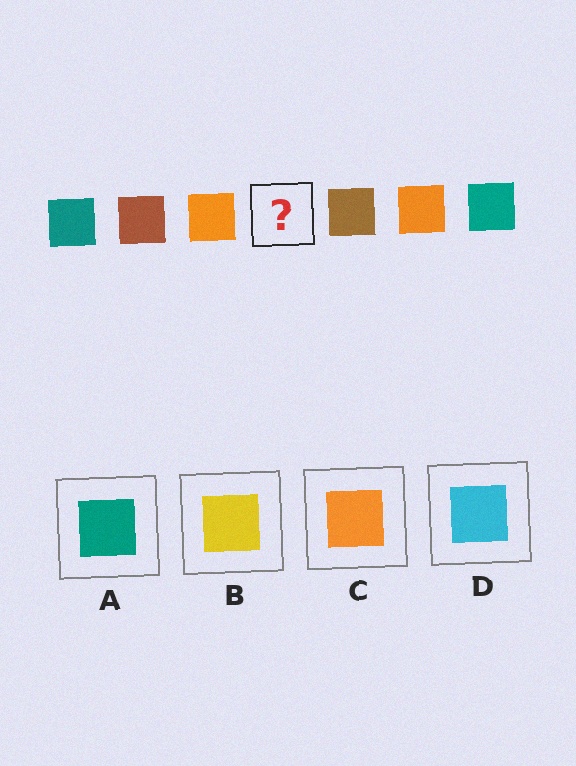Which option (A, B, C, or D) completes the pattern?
A.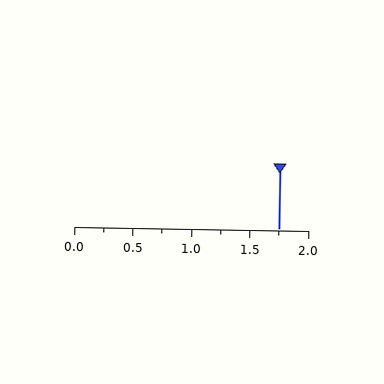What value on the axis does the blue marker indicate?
The marker indicates approximately 1.75.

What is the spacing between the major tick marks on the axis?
The major ticks are spaced 0.5 apart.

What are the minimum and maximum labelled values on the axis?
The axis runs from 0.0 to 2.0.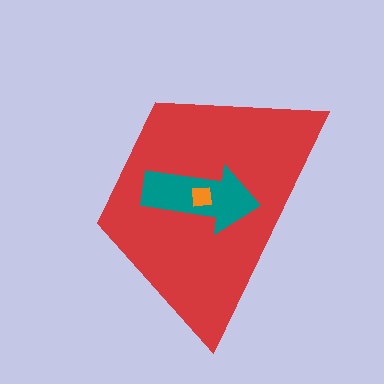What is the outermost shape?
The red trapezoid.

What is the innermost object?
The orange square.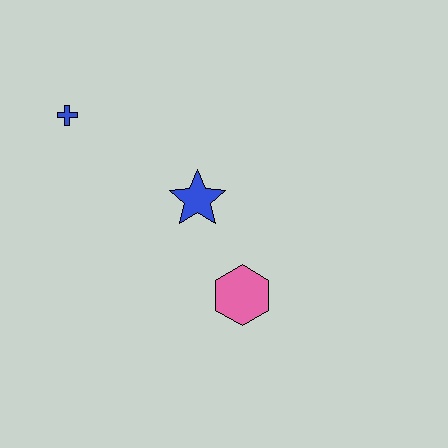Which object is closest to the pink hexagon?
The blue star is closest to the pink hexagon.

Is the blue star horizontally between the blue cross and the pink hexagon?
Yes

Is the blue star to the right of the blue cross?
Yes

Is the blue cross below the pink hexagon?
No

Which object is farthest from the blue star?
The blue cross is farthest from the blue star.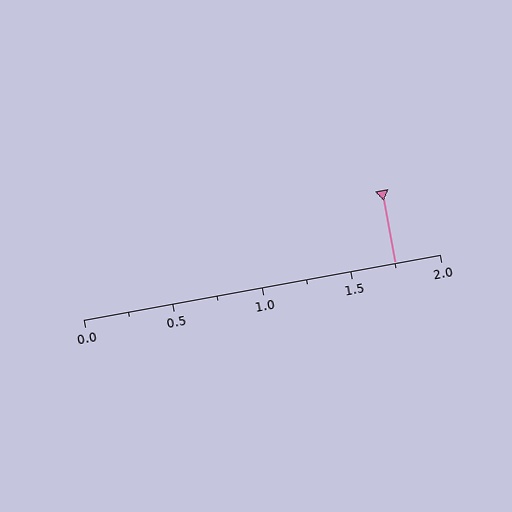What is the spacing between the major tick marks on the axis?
The major ticks are spaced 0.5 apart.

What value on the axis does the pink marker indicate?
The marker indicates approximately 1.75.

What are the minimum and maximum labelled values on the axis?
The axis runs from 0.0 to 2.0.